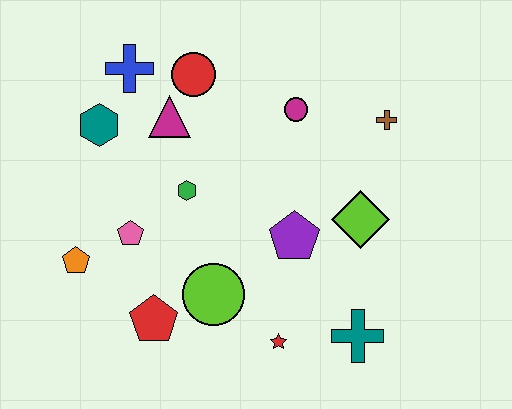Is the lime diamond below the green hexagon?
Yes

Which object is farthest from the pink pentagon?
The brown cross is farthest from the pink pentagon.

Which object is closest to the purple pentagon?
The lime diamond is closest to the purple pentagon.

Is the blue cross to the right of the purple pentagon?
No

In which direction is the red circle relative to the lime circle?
The red circle is above the lime circle.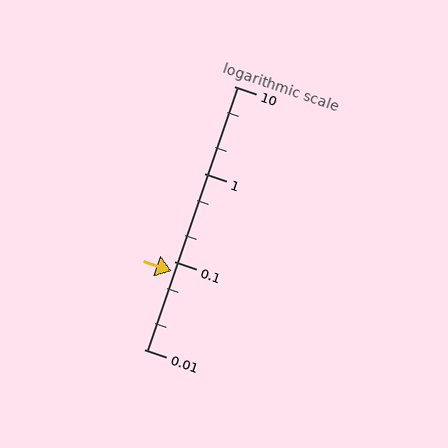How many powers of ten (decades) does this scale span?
The scale spans 3 decades, from 0.01 to 10.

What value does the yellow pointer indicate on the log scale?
The pointer indicates approximately 0.077.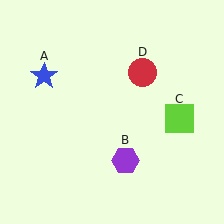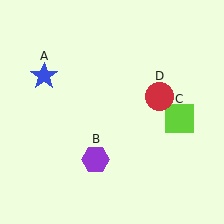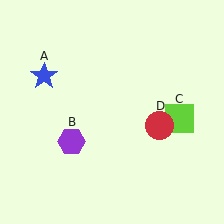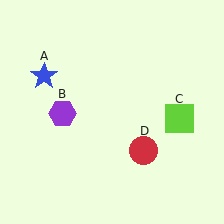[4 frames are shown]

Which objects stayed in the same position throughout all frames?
Blue star (object A) and lime square (object C) remained stationary.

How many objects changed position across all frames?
2 objects changed position: purple hexagon (object B), red circle (object D).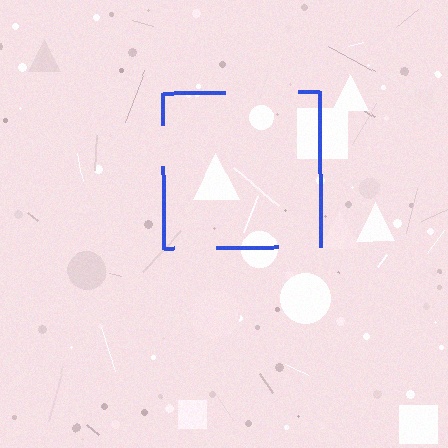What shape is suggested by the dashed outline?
The dashed outline suggests a square.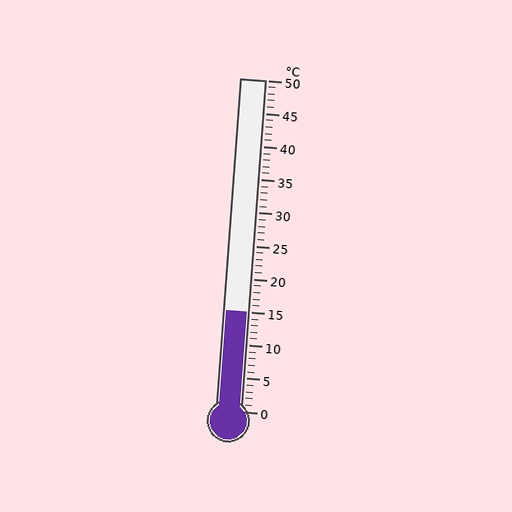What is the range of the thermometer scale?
The thermometer scale ranges from 0°C to 50°C.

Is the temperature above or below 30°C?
The temperature is below 30°C.